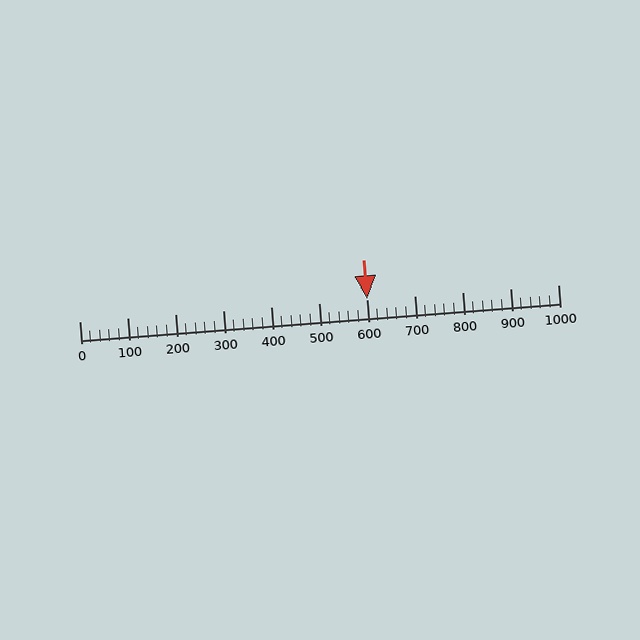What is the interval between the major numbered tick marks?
The major tick marks are spaced 100 units apart.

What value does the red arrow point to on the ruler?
The red arrow points to approximately 600.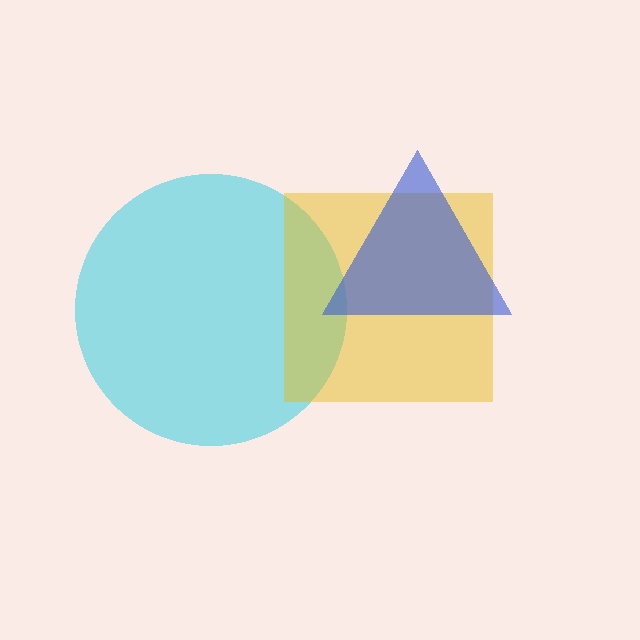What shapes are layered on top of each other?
The layered shapes are: a cyan circle, a yellow square, a blue triangle.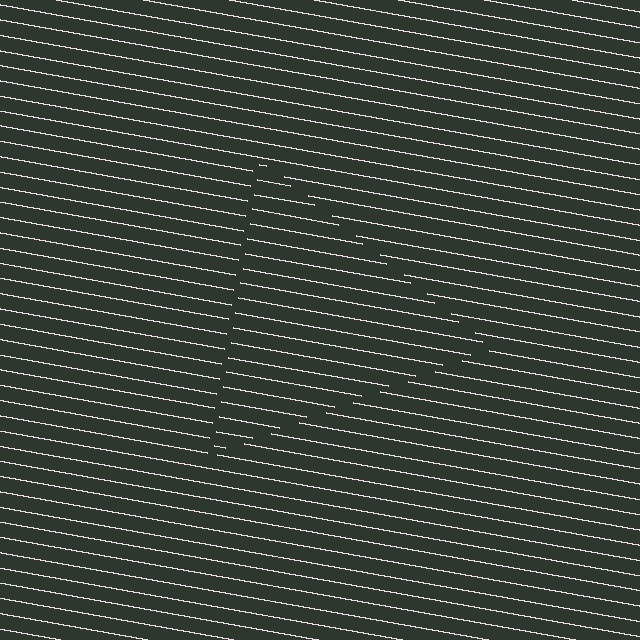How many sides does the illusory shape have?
3 sides — the line-ends trace a triangle.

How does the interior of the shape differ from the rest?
The interior of the shape contains the same grating, shifted by half a period — the contour is defined by the phase discontinuity where line-ends from the inner and outer gratings abut.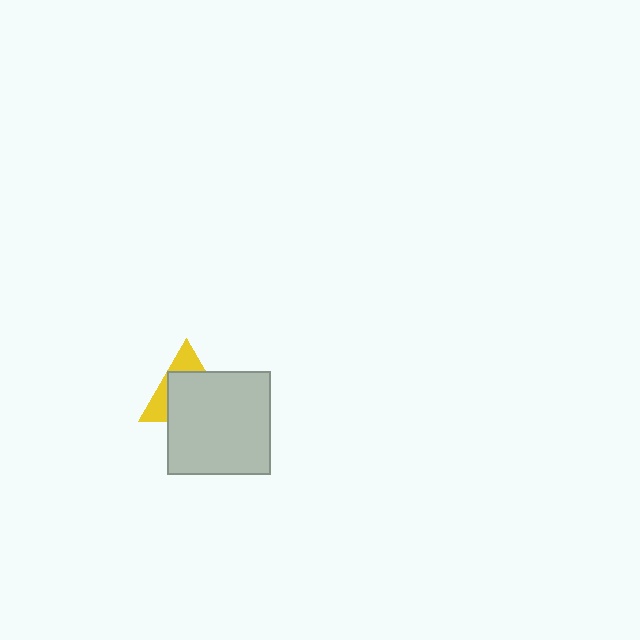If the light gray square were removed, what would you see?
You would see the complete yellow triangle.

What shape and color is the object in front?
The object in front is a light gray square.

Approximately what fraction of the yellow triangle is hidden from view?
Roughly 65% of the yellow triangle is hidden behind the light gray square.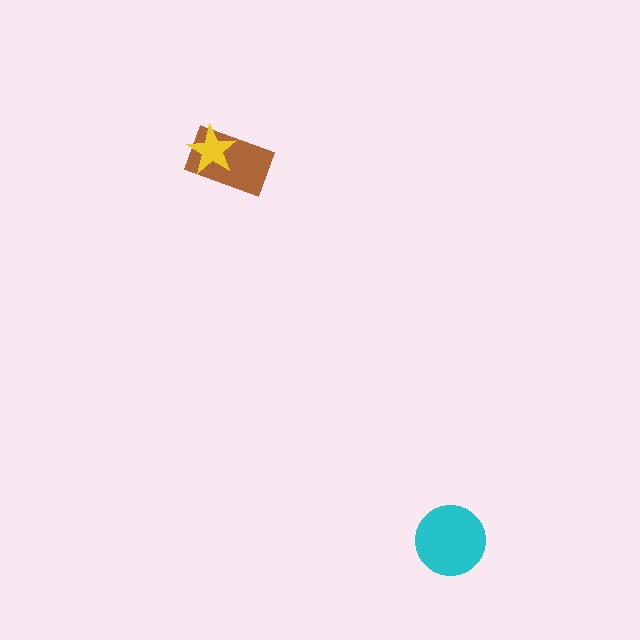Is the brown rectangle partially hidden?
Yes, it is partially covered by another shape.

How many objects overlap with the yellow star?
1 object overlaps with the yellow star.